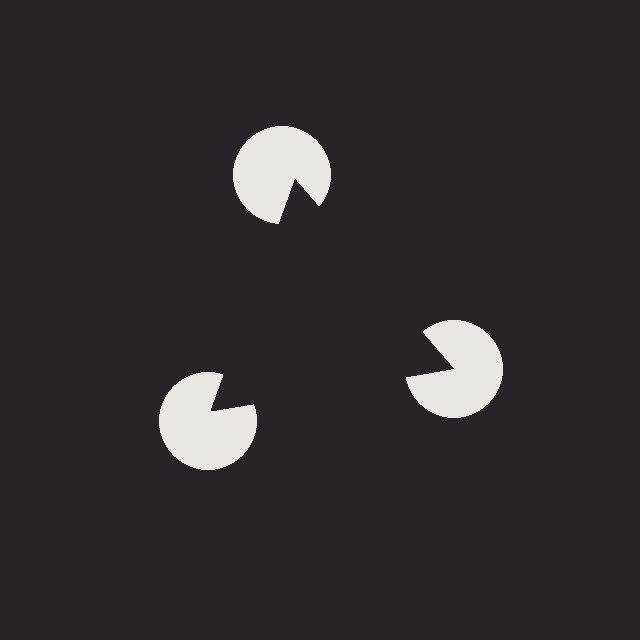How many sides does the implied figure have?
3 sides.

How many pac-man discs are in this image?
There are 3 — one at each vertex of the illusory triangle.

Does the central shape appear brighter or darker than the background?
It typically appears slightly darker than the background, even though no actual brightness change is drawn.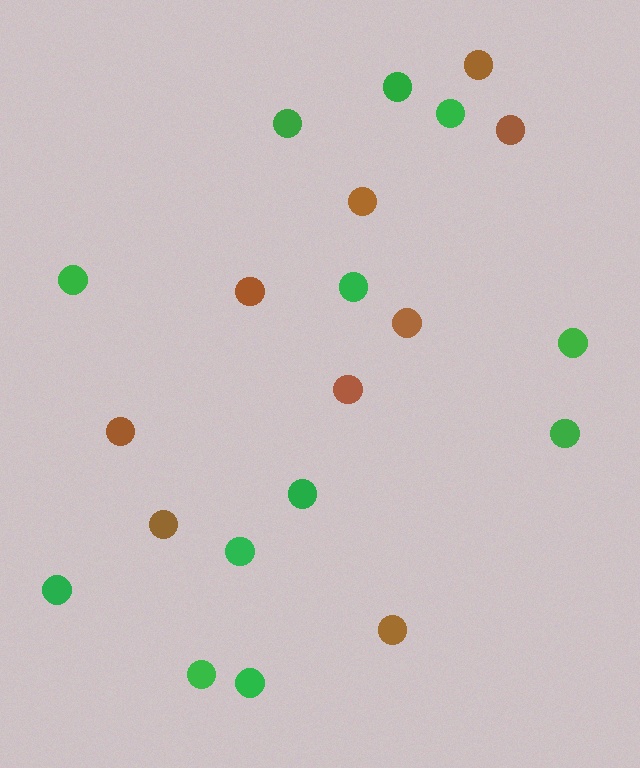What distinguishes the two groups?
There are 2 groups: one group of green circles (12) and one group of brown circles (9).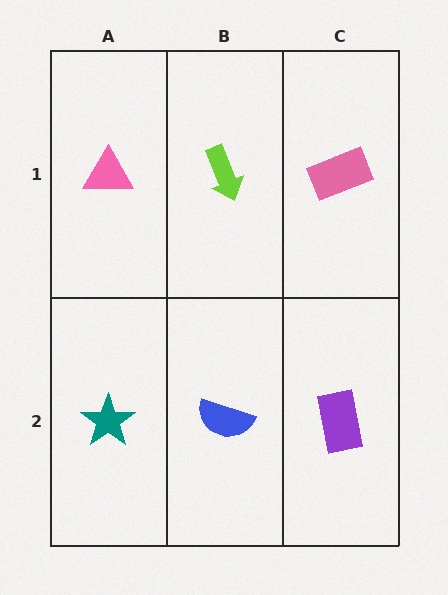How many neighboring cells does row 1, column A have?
2.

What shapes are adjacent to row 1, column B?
A blue semicircle (row 2, column B), a pink triangle (row 1, column A), a pink rectangle (row 1, column C).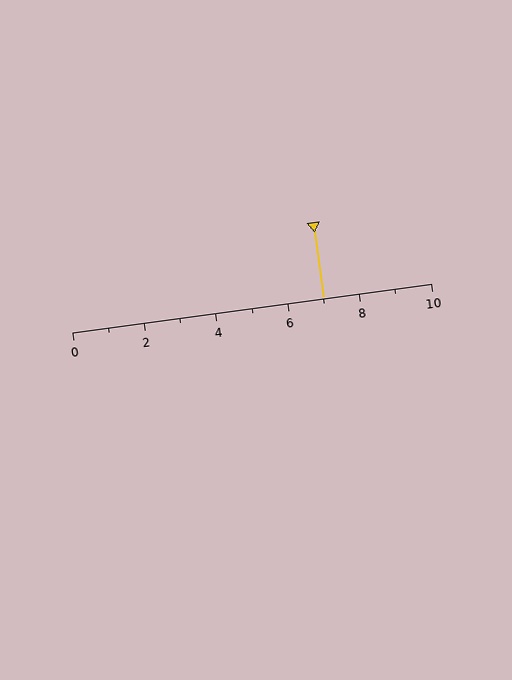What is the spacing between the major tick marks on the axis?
The major ticks are spaced 2 apart.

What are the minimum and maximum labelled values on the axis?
The axis runs from 0 to 10.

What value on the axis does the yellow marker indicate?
The marker indicates approximately 7.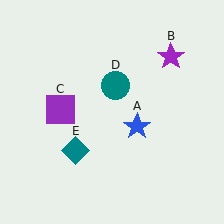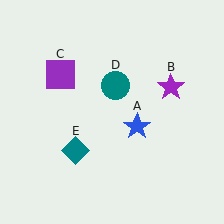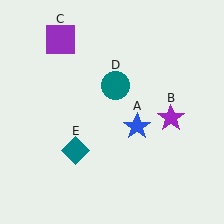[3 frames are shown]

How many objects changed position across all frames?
2 objects changed position: purple star (object B), purple square (object C).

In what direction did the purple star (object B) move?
The purple star (object B) moved down.